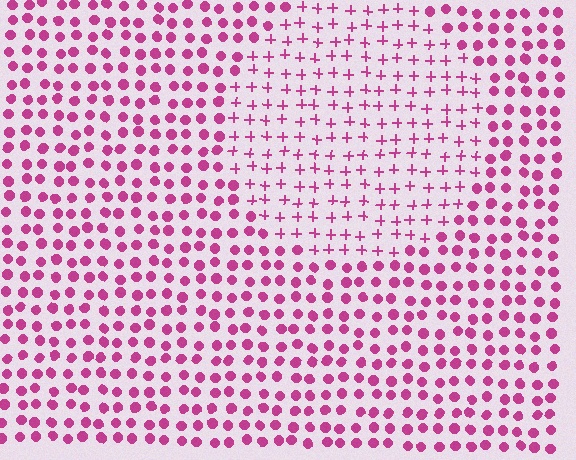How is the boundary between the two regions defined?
The boundary is defined by a change in element shape: plus signs inside vs. circles outside. All elements share the same color and spacing.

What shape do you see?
I see a circle.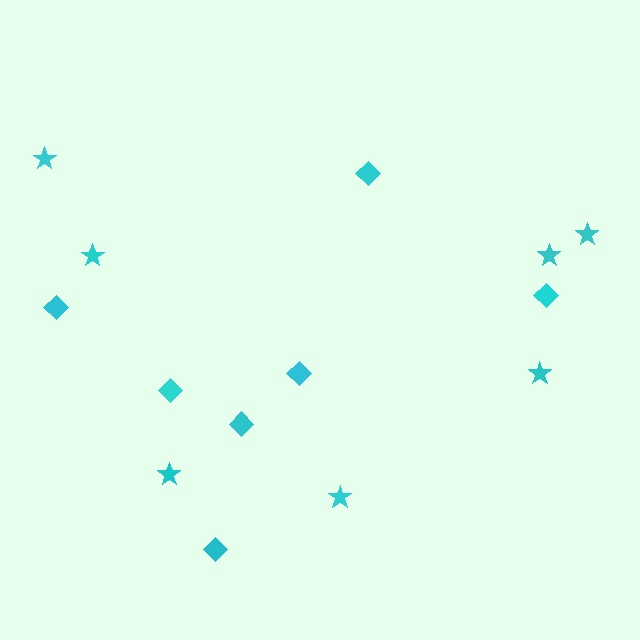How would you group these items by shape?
There are 2 groups: one group of diamonds (7) and one group of stars (7).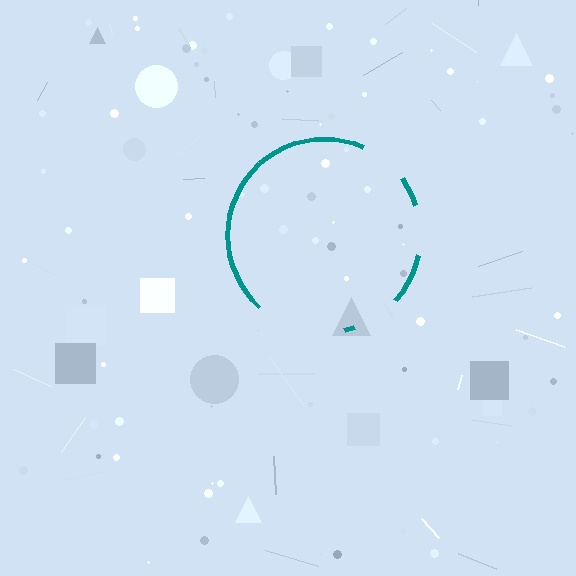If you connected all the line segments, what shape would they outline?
They would outline a circle.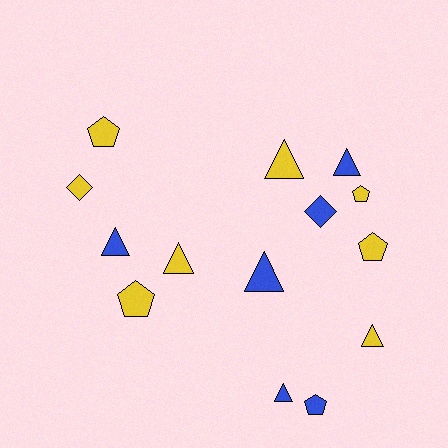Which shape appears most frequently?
Triangle, with 7 objects.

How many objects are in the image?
There are 14 objects.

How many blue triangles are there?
There are 4 blue triangles.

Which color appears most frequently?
Yellow, with 8 objects.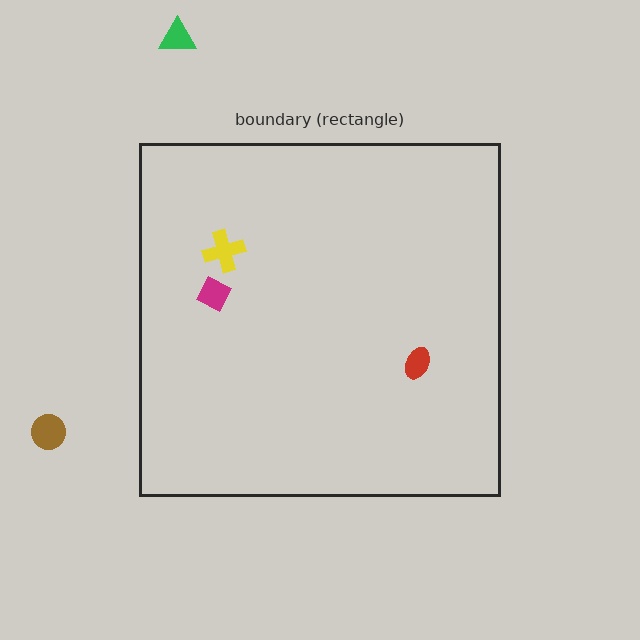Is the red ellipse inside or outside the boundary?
Inside.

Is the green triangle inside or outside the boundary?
Outside.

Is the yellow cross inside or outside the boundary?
Inside.